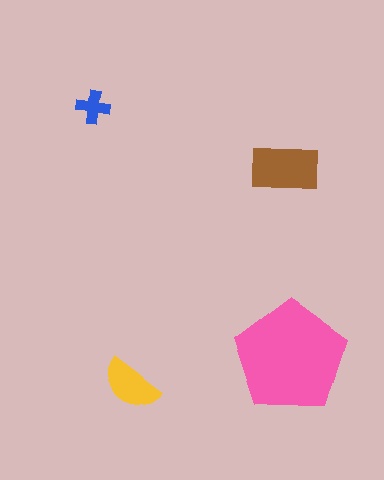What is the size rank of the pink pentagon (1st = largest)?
1st.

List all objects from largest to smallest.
The pink pentagon, the brown rectangle, the yellow semicircle, the blue cross.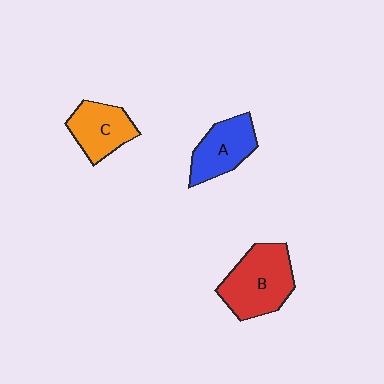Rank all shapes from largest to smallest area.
From largest to smallest: B (red), A (blue), C (orange).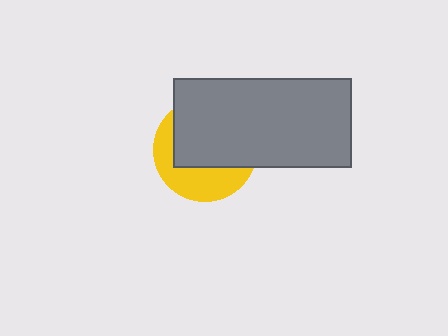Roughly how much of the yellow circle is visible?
A small part of it is visible (roughly 40%).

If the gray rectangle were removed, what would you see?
You would see the complete yellow circle.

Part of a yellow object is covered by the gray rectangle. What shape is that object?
It is a circle.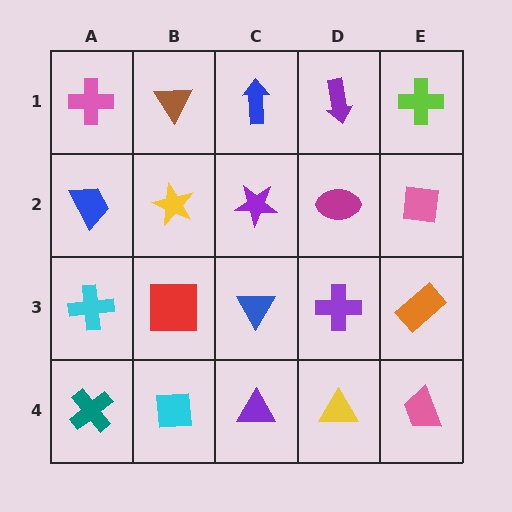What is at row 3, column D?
A purple cross.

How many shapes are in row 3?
5 shapes.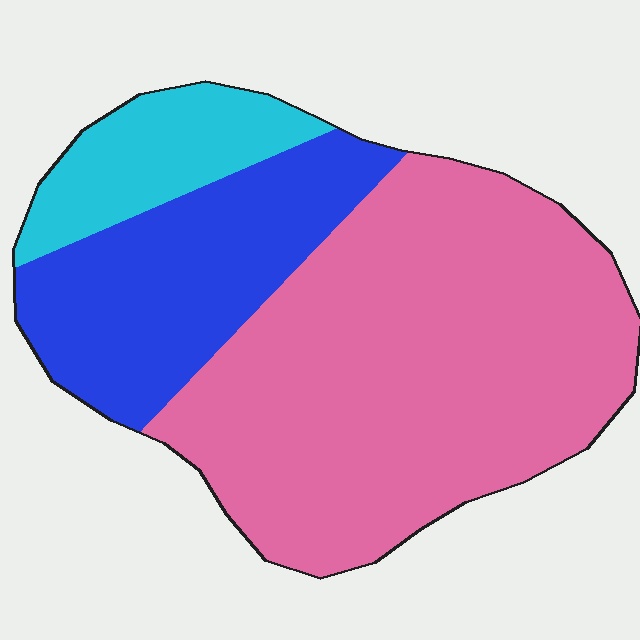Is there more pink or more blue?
Pink.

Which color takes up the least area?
Cyan, at roughly 15%.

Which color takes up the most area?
Pink, at roughly 60%.